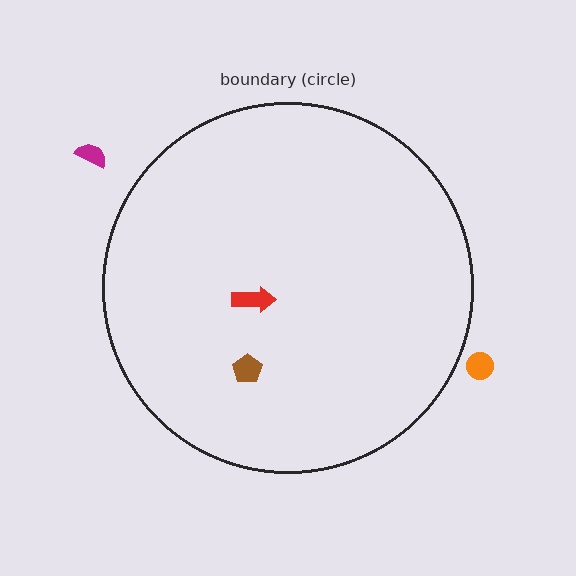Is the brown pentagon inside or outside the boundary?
Inside.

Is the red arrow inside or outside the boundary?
Inside.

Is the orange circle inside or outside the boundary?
Outside.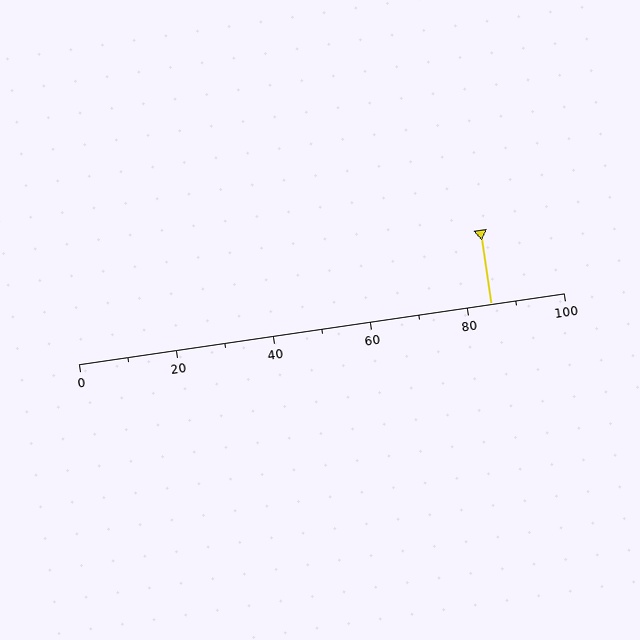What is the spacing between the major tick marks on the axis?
The major ticks are spaced 20 apart.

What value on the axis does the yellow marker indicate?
The marker indicates approximately 85.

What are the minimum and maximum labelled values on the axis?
The axis runs from 0 to 100.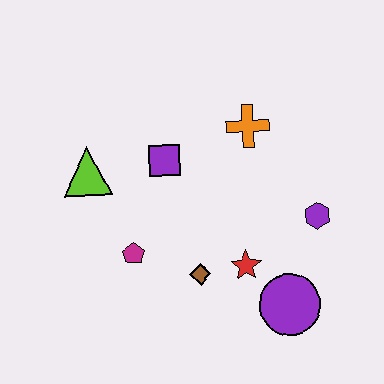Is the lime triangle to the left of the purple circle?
Yes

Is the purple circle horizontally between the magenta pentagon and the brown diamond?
No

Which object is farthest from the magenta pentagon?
The purple hexagon is farthest from the magenta pentagon.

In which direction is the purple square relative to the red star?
The purple square is above the red star.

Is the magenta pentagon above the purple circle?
Yes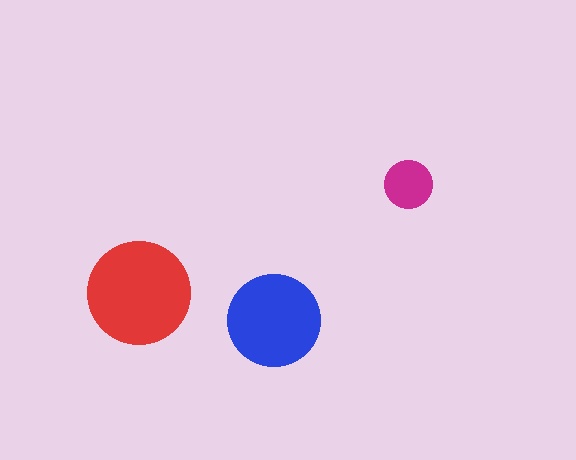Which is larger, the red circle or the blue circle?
The red one.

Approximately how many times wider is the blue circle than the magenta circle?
About 2 times wider.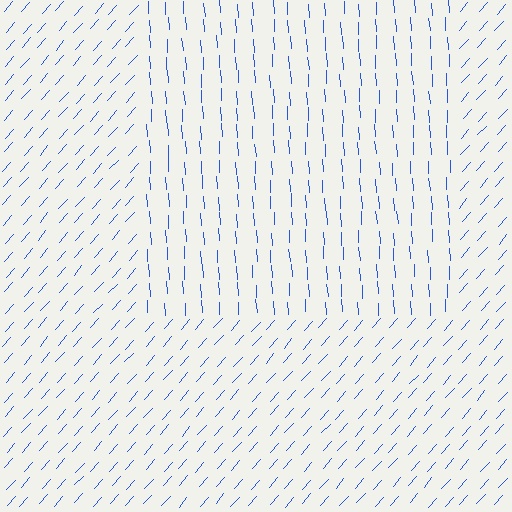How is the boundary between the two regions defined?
The boundary is defined purely by a change in line orientation (approximately 45 degrees difference). All lines are the same color and thickness.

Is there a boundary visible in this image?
Yes, there is a texture boundary formed by a change in line orientation.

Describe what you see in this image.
The image is filled with small blue line segments. A rectangle region in the image has lines oriented differently from the surrounding lines, creating a visible texture boundary.